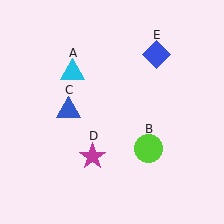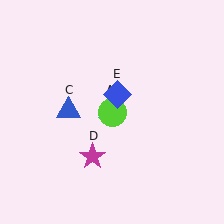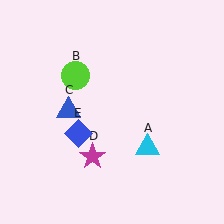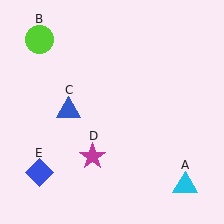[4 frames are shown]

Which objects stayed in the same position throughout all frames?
Blue triangle (object C) and magenta star (object D) remained stationary.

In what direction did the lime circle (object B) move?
The lime circle (object B) moved up and to the left.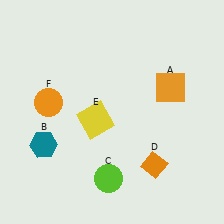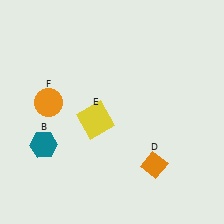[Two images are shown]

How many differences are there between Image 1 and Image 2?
There are 2 differences between the two images.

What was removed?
The lime circle (C), the orange square (A) were removed in Image 2.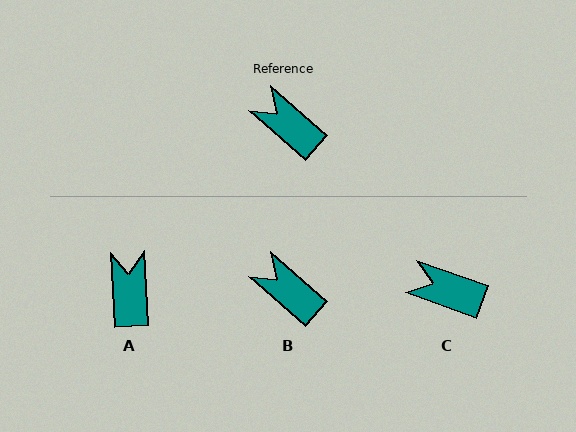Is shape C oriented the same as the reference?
No, it is off by about 21 degrees.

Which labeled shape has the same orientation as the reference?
B.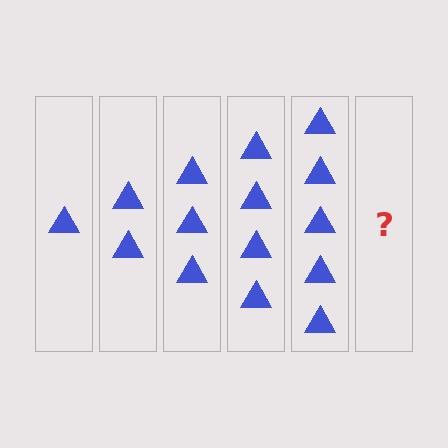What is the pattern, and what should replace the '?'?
The pattern is that each step adds one more triangle. The '?' should be 6 triangles.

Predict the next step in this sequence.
The next step is 6 triangles.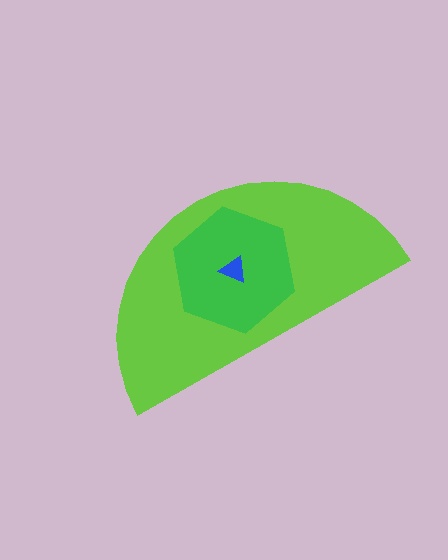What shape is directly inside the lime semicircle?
The green hexagon.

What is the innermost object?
The blue triangle.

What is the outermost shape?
The lime semicircle.